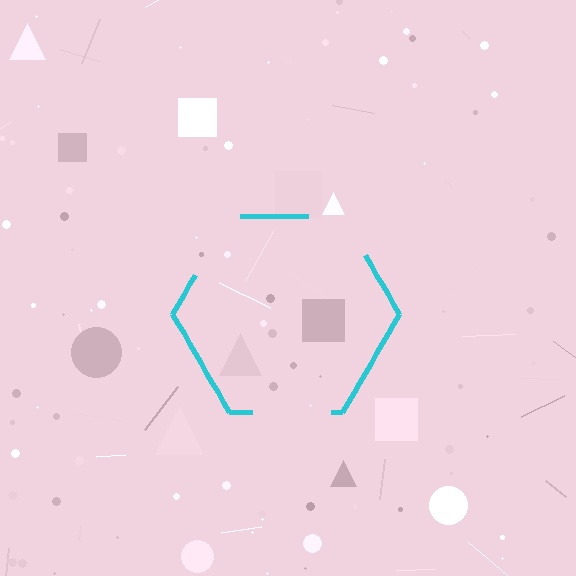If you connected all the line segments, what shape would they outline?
They would outline a hexagon.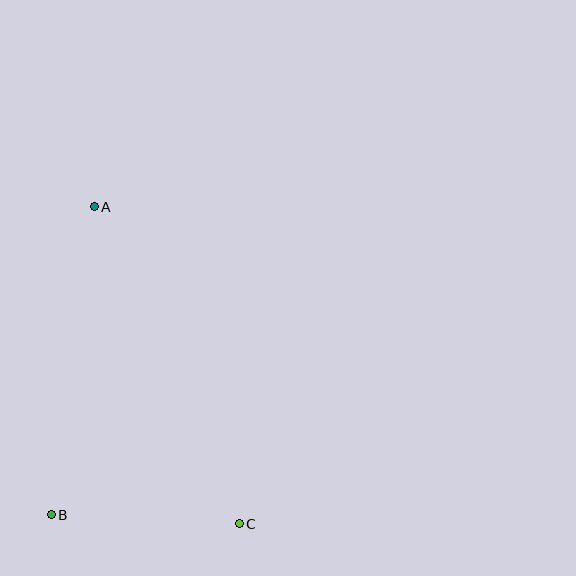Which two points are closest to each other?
Points B and C are closest to each other.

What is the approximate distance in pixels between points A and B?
The distance between A and B is approximately 311 pixels.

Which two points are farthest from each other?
Points A and C are farthest from each other.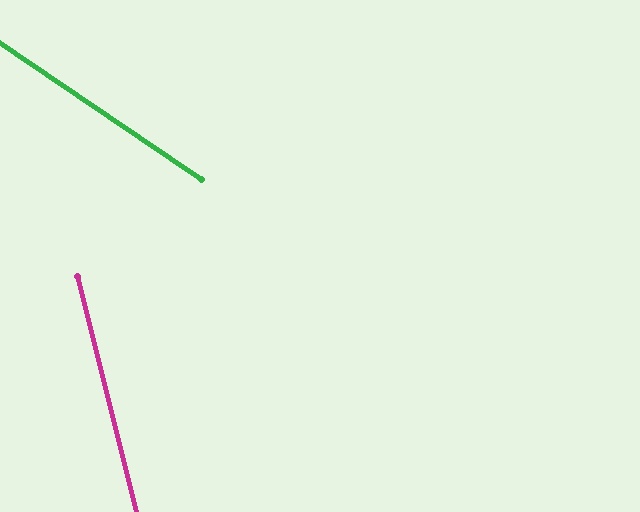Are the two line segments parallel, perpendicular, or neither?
Neither parallel nor perpendicular — they differ by about 42°.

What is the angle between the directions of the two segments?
Approximately 42 degrees.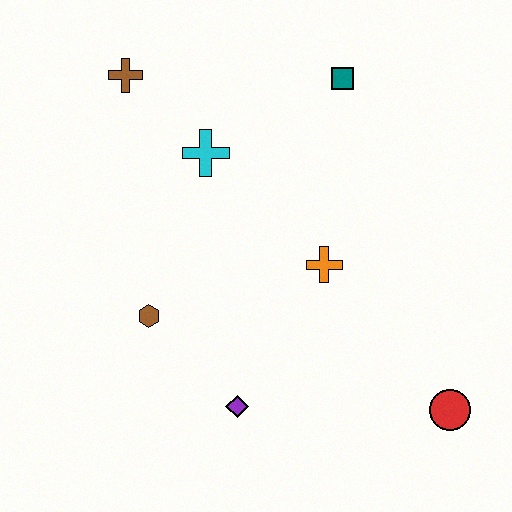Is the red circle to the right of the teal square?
Yes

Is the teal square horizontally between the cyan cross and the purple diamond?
No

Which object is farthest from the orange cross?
The brown cross is farthest from the orange cross.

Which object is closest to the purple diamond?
The brown hexagon is closest to the purple diamond.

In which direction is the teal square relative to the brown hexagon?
The teal square is above the brown hexagon.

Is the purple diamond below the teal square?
Yes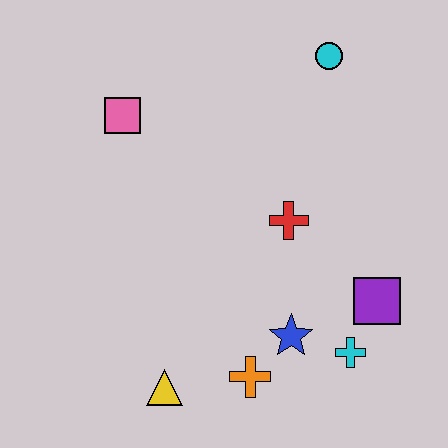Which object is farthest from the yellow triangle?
The cyan circle is farthest from the yellow triangle.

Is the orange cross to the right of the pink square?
Yes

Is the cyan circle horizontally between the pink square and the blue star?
No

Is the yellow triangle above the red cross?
No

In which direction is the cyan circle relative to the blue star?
The cyan circle is above the blue star.